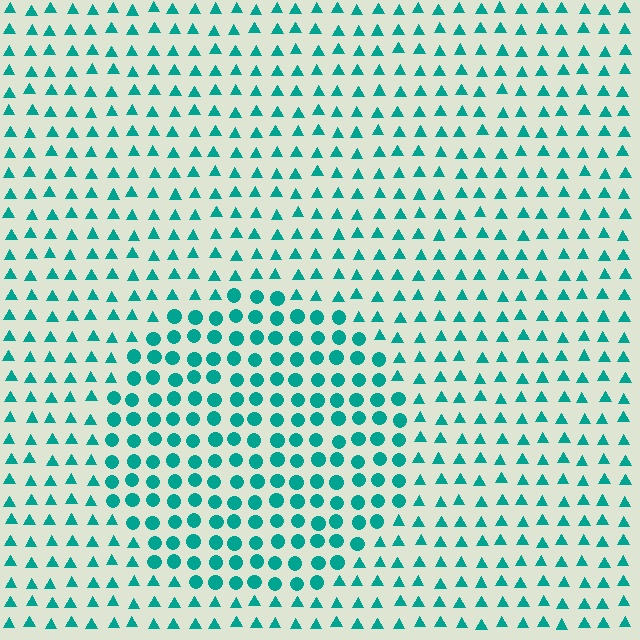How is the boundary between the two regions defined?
The boundary is defined by a change in element shape: circles inside vs. triangles outside. All elements share the same color and spacing.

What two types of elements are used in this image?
The image uses circles inside the circle region and triangles outside it.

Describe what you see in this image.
The image is filled with small teal elements arranged in a uniform grid. A circle-shaped region contains circles, while the surrounding area contains triangles. The boundary is defined purely by the change in element shape.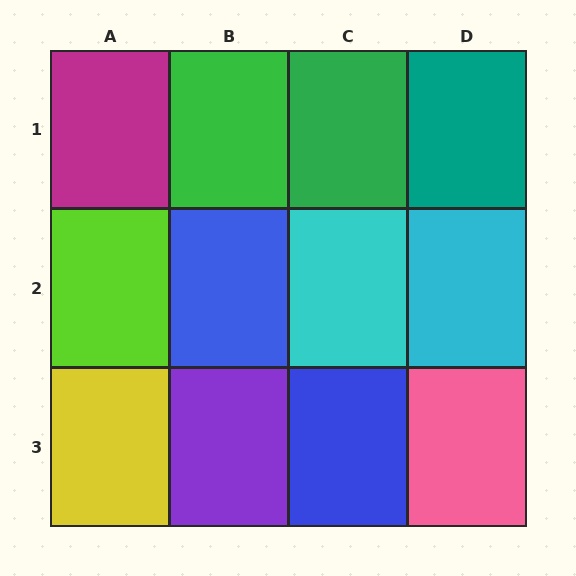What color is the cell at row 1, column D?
Teal.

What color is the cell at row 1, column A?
Magenta.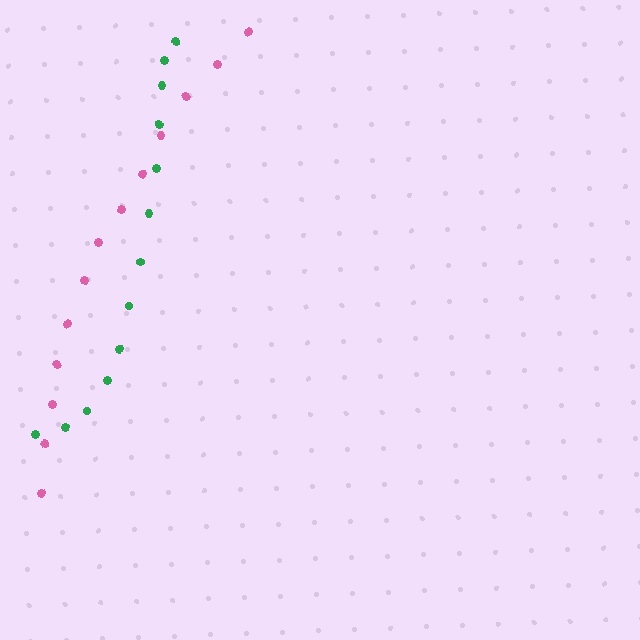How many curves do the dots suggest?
There are 2 distinct paths.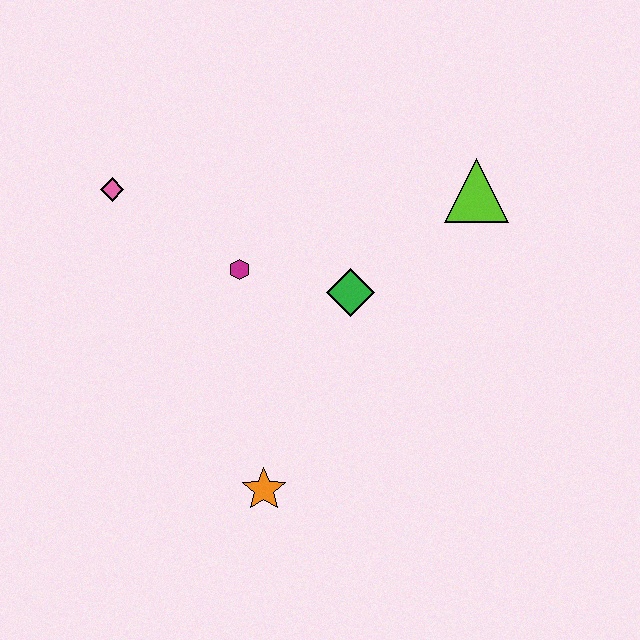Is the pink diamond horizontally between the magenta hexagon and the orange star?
No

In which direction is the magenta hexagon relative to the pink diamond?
The magenta hexagon is to the right of the pink diamond.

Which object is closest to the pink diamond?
The magenta hexagon is closest to the pink diamond.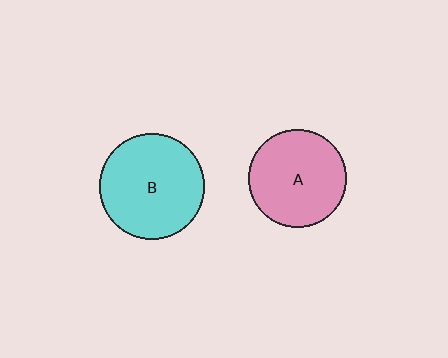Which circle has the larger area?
Circle B (cyan).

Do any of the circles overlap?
No, none of the circles overlap.